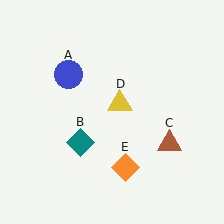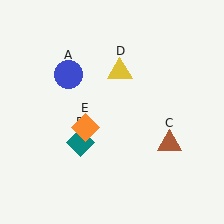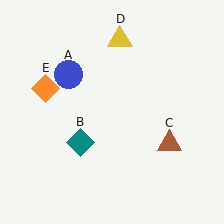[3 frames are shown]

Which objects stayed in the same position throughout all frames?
Blue circle (object A) and teal diamond (object B) and brown triangle (object C) remained stationary.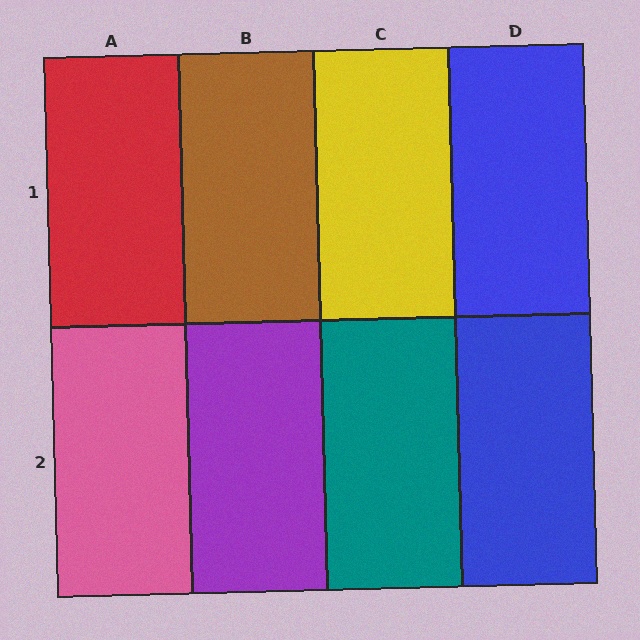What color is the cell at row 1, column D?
Blue.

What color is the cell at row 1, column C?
Yellow.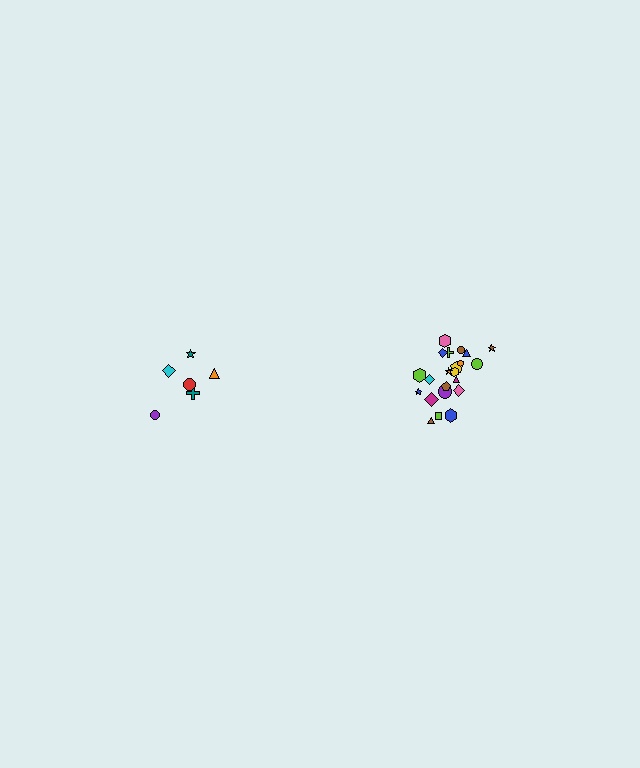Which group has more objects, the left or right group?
The right group.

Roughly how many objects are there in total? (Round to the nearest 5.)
Roughly 30 objects in total.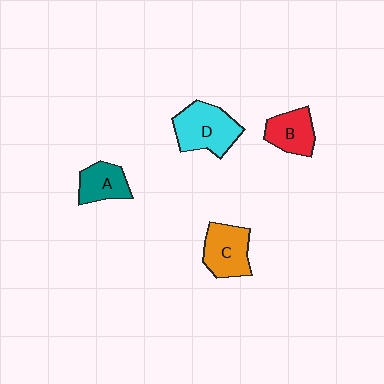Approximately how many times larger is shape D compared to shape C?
Approximately 1.2 times.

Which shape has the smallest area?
Shape A (teal).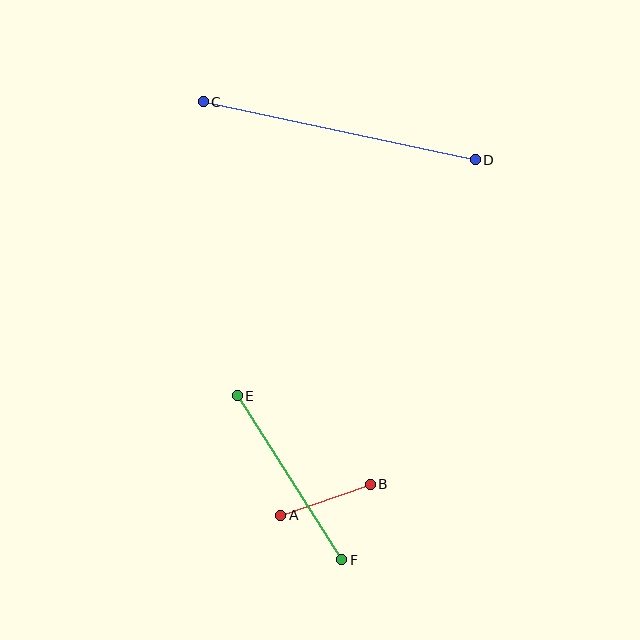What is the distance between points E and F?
The distance is approximately 195 pixels.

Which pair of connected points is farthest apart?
Points C and D are farthest apart.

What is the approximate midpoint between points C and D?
The midpoint is at approximately (339, 131) pixels.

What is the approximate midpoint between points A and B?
The midpoint is at approximately (326, 500) pixels.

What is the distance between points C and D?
The distance is approximately 278 pixels.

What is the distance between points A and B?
The distance is approximately 95 pixels.